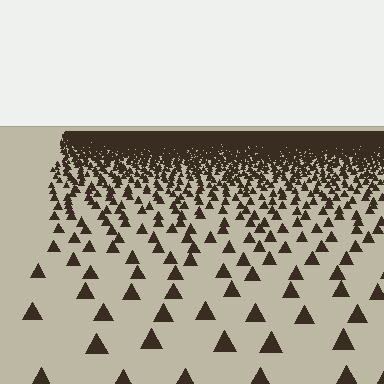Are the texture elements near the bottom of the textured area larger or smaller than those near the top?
Larger. Near the bottom, elements are closer to the viewer and appear at a bigger on-screen size.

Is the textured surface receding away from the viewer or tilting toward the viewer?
The surface is receding away from the viewer. Texture elements get smaller and denser toward the top.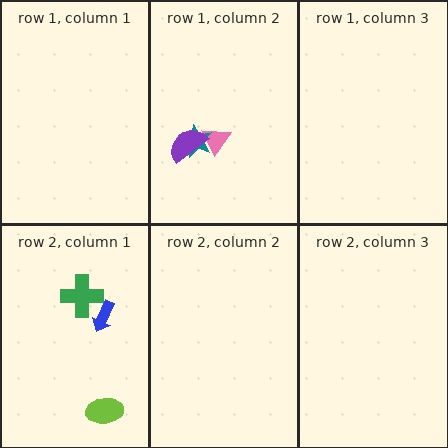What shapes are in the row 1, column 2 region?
The pink triangle, the teal star, the purple semicircle.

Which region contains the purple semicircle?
The row 1, column 2 region.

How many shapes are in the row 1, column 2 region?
3.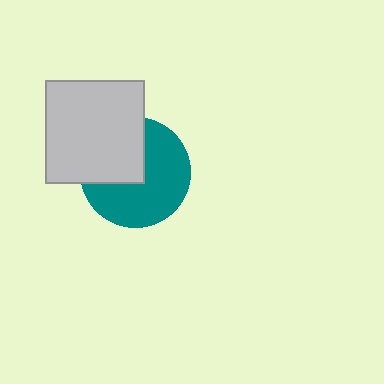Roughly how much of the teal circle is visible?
About half of it is visible (roughly 62%).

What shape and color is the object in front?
The object in front is a light gray rectangle.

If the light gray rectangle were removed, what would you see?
You would see the complete teal circle.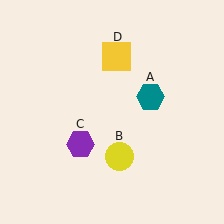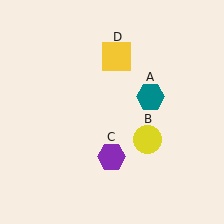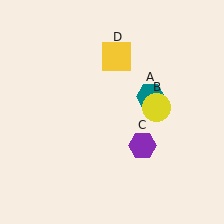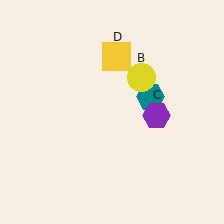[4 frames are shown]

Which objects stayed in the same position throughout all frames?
Teal hexagon (object A) and yellow square (object D) remained stationary.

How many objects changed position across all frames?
2 objects changed position: yellow circle (object B), purple hexagon (object C).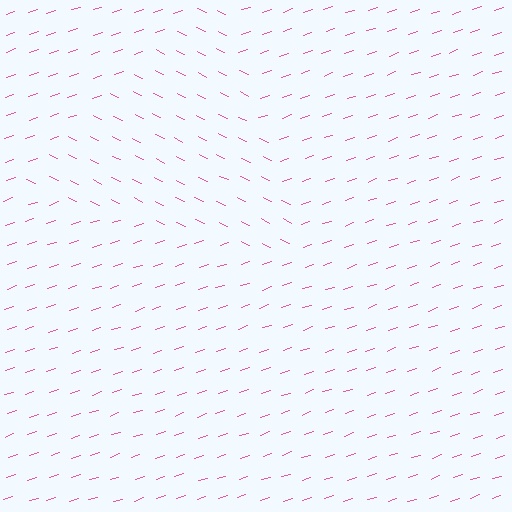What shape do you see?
I see a triangle.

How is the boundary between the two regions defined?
The boundary is defined purely by a change in line orientation (approximately 45 degrees difference). All lines are the same color and thickness.